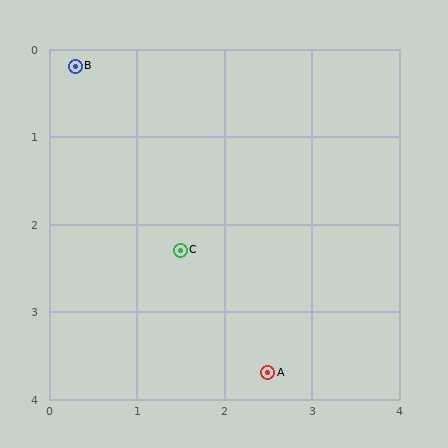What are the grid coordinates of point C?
Point C is at approximately (1.5, 2.3).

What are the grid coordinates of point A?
Point A is at approximately (2.5, 3.7).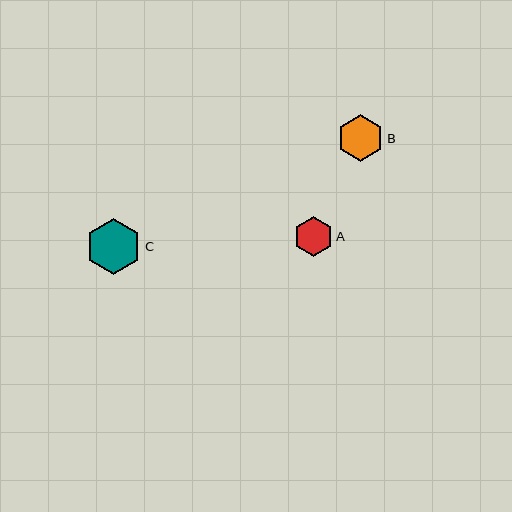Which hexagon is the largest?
Hexagon C is the largest with a size of approximately 56 pixels.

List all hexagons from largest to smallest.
From largest to smallest: C, B, A.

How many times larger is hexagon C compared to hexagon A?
Hexagon C is approximately 1.4 times the size of hexagon A.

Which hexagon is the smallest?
Hexagon A is the smallest with a size of approximately 39 pixels.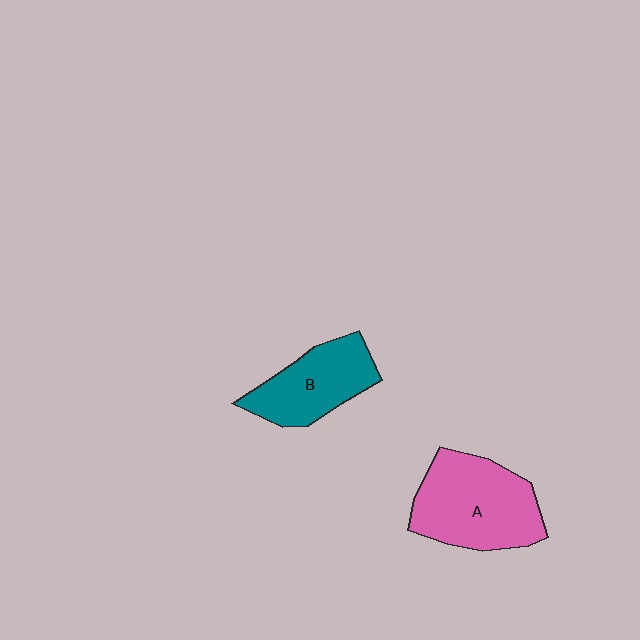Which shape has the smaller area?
Shape B (teal).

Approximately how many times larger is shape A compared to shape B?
Approximately 1.4 times.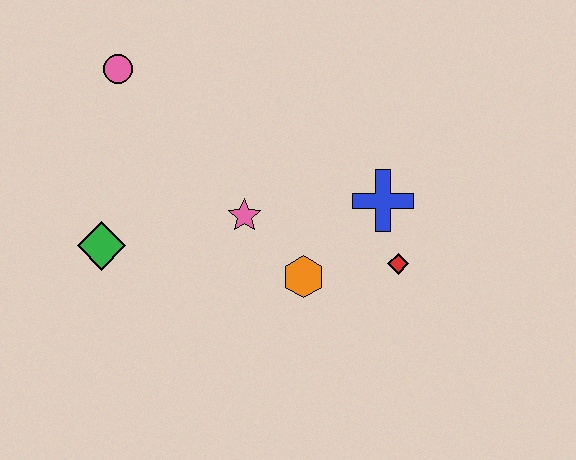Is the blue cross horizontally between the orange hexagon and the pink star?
No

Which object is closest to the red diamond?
The blue cross is closest to the red diamond.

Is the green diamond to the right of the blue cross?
No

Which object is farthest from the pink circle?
The red diamond is farthest from the pink circle.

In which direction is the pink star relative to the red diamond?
The pink star is to the left of the red diamond.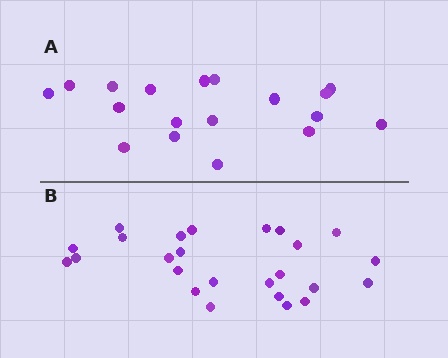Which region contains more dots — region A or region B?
Region B (the bottom region) has more dots.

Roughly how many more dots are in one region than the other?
Region B has roughly 8 or so more dots than region A.